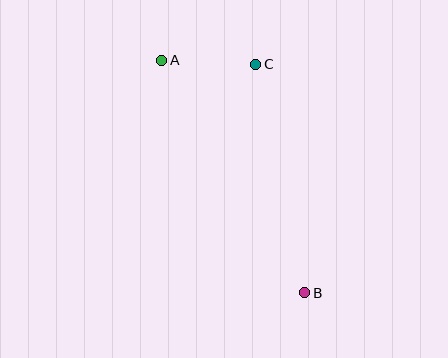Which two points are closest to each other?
Points A and C are closest to each other.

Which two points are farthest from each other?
Points A and B are farthest from each other.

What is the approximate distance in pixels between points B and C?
The distance between B and C is approximately 234 pixels.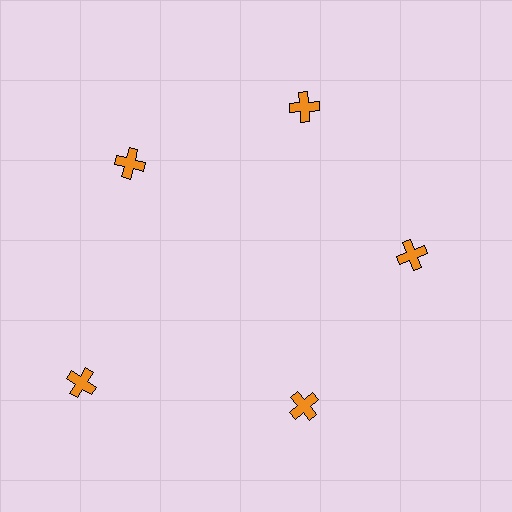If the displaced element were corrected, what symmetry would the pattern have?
It would have 5-fold rotational symmetry — the pattern would map onto itself every 72 degrees.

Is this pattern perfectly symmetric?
No. The 5 orange crosses are arranged in a ring, but one element near the 8 o'clock position is pushed outward from the center, breaking the 5-fold rotational symmetry.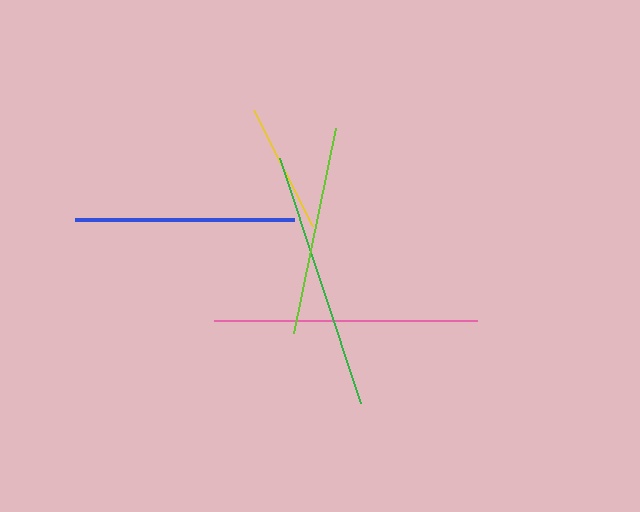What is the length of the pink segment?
The pink segment is approximately 263 pixels long.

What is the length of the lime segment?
The lime segment is approximately 209 pixels long.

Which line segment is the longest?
The pink line is the longest at approximately 263 pixels.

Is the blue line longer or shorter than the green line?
The green line is longer than the blue line.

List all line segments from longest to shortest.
From longest to shortest: pink, green, blue, lime, yellow.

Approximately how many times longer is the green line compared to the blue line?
The green line is approximately 1.2 times the length of the blue line.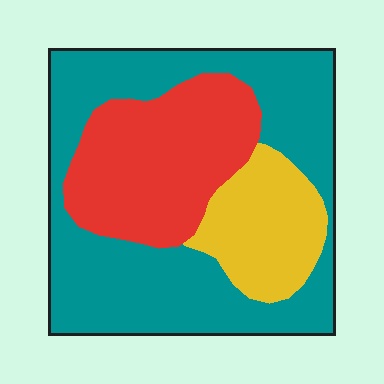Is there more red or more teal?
Teal.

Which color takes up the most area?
Teal, at roughly 55%.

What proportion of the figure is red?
Red covers 29% of the figure.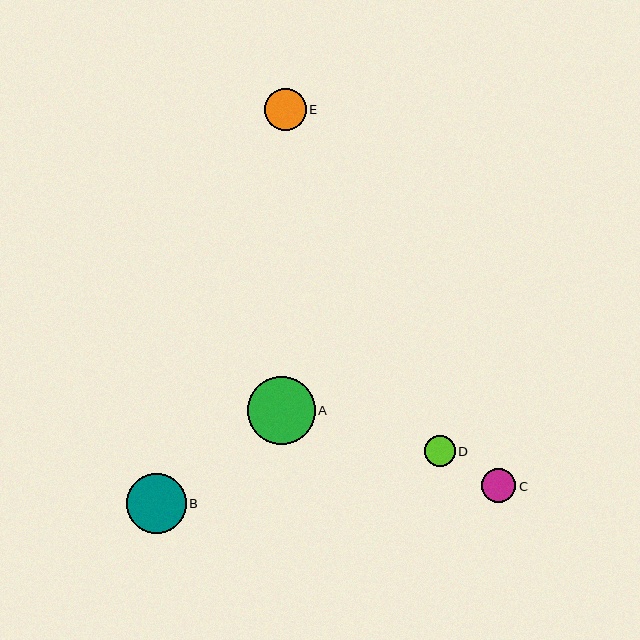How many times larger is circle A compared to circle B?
Circle A is approximately 1.1 times the size of circle B.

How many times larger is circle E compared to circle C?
Circle E is approximately 1.2 times the size of circle C.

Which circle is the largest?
Circle A is the largest with a size of approximately 68 pixels.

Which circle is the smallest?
Circle D is the smallest with a size of approximately 31 pixels.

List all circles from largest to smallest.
From largest to smallest: A, B, E, C, D.